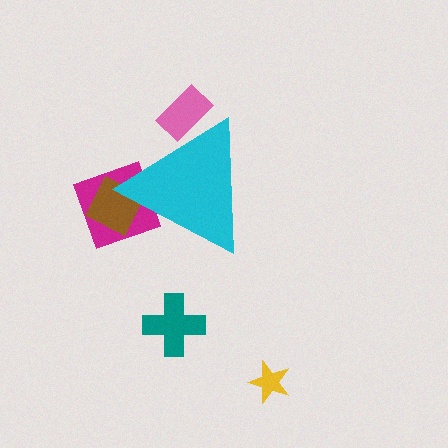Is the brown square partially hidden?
Yes, the brown square is partially hidden behind the cyan triangle.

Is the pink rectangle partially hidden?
Yes, the pink rectangle is partially hidden behind the cyan triangle.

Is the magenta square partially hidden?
Yes, the magenta square is partially hidden behind the cyan triangle.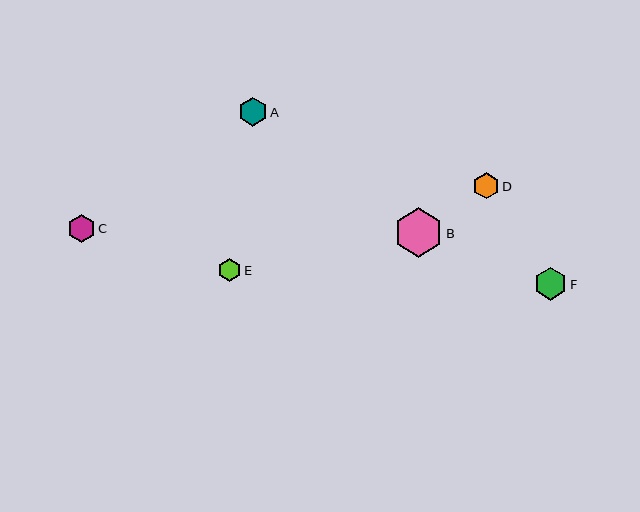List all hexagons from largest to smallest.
From largest to smallest: B, F, A, C, D, E.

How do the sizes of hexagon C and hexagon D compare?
Hexagon C and hexagon D are approximately the same size.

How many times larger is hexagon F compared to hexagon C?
Hexagon F is approximately 1.2 times the size of hexagon C.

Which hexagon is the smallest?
Hexagon E is the smallest with a size of approximately 22 pixels.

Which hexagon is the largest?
Hexagon B is the largest with a size of approximately 49 pixels.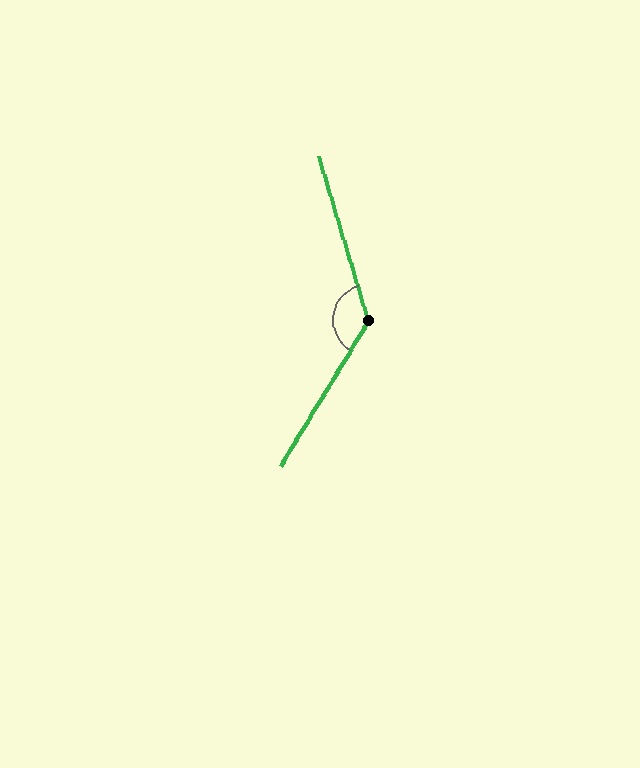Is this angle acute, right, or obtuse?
It is obtuse.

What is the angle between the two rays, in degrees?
Approximately 132 degrees.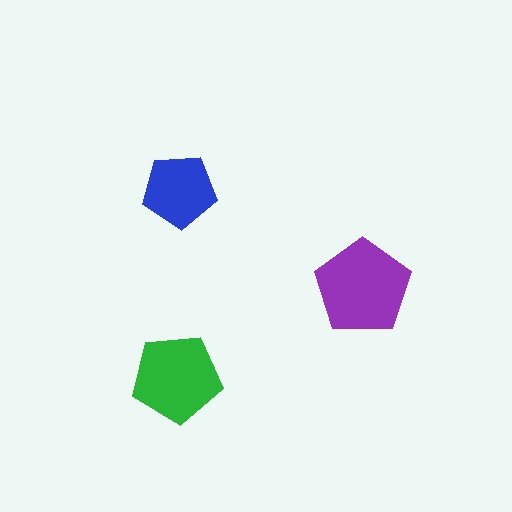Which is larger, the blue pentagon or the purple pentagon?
The purple one.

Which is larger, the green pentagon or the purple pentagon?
The purple one.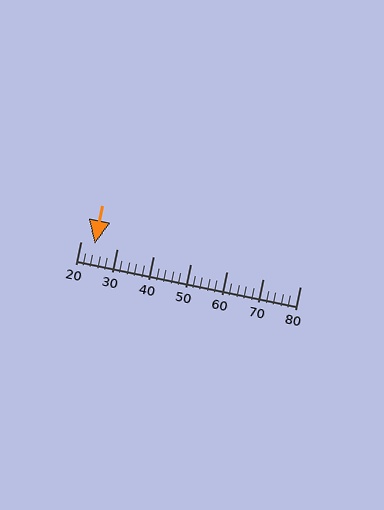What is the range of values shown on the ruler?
The ruler shows values from 20 to 80.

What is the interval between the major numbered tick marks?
The major tick marks are spaced 10 units apart.